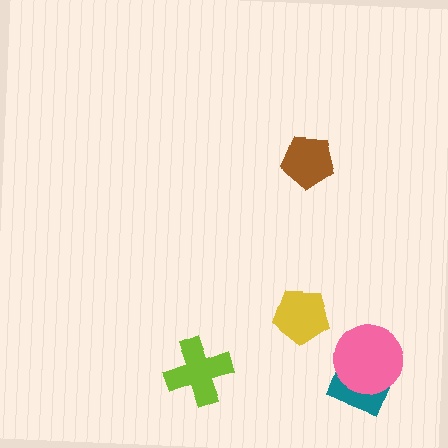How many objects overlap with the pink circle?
1 object overlaps with the pink circle.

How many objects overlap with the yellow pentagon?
0 objects overlap with the yellow pentagon.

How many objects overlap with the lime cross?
0 objects overlap with the lime cross.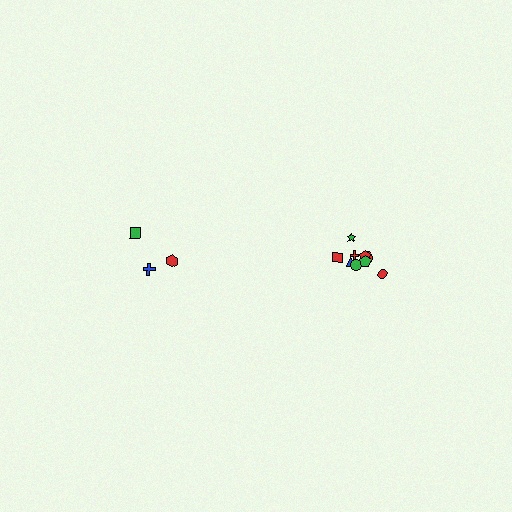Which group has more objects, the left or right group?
The right group.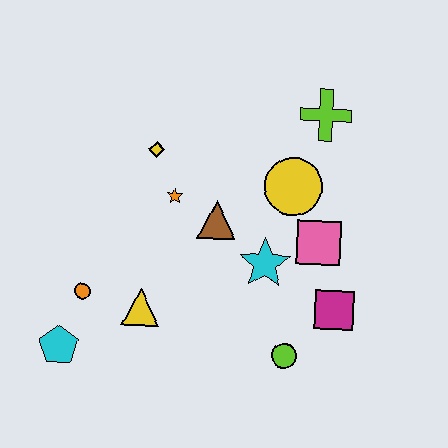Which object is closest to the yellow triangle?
The orange circle is closest to the yellow triangle.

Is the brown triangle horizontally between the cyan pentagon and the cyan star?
Yes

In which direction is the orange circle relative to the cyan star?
The orange circle is to the left of the cyan star.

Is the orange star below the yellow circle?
Yes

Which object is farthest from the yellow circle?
The cyan pentagon is farthest from the yellow circle.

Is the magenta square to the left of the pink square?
No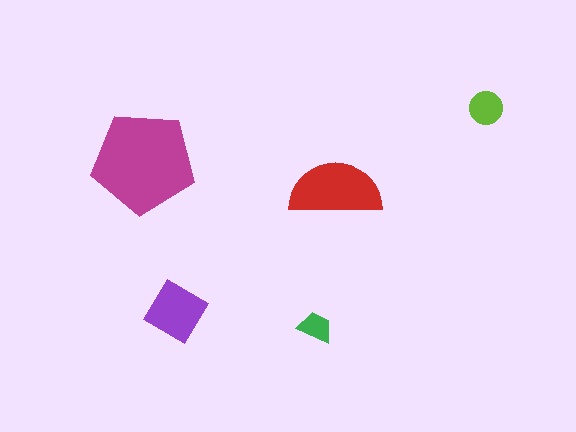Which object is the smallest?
The green trapezoid.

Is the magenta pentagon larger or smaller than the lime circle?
Larger.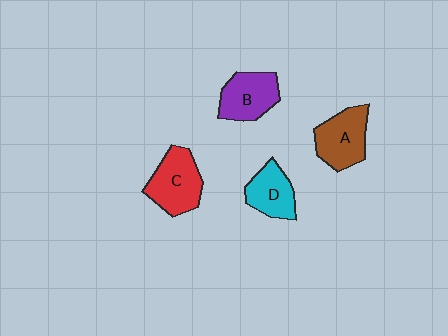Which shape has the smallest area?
Shape D (cyan).